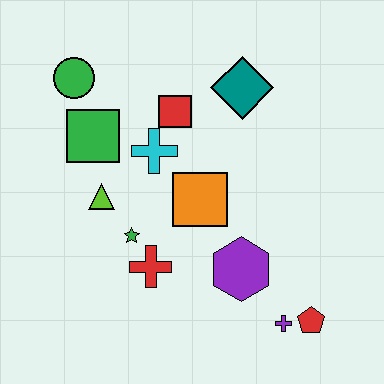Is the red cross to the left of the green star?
No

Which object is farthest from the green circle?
The red pentagon is farthest from the green circle.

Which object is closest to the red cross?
The green star is closest to the red cross.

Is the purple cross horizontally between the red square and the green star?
No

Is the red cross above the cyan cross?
No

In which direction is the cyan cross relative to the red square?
The cyan cross is below the red square.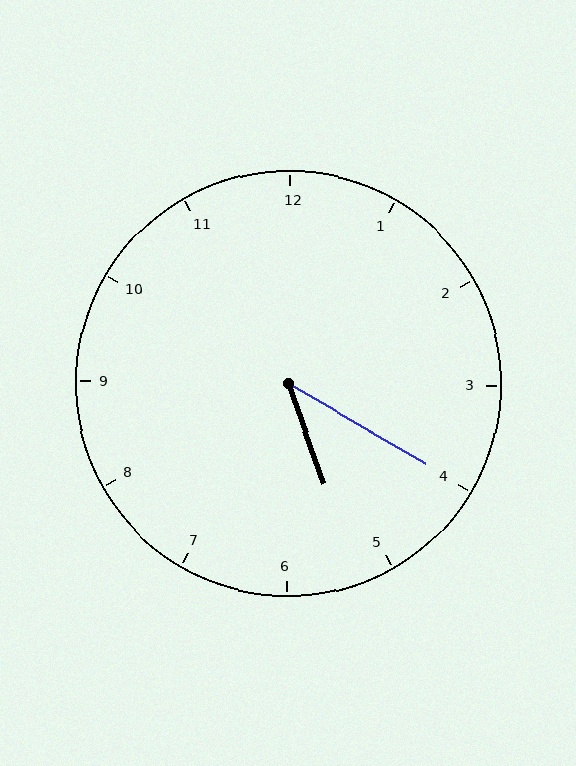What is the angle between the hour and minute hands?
Approximately 40 degrees.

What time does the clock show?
5:20.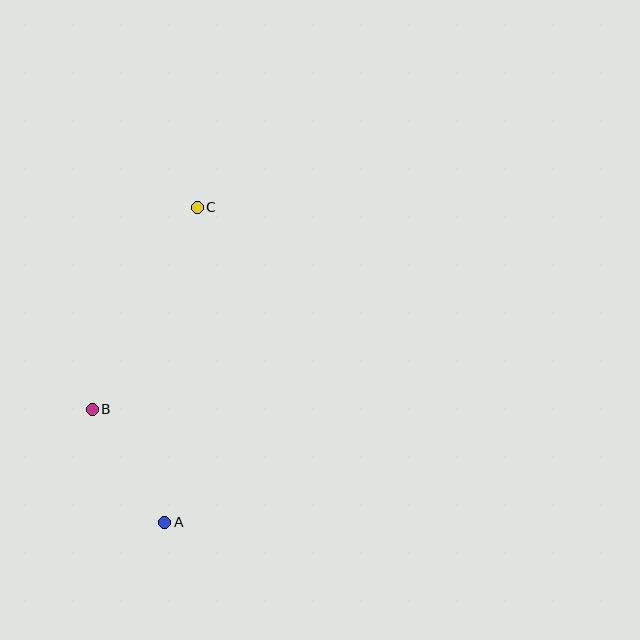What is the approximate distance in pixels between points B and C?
The distance between B and C is approximately 227 pixels.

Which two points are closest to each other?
Points A and B are closest to each other.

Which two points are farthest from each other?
Points A and C are farthest from each other.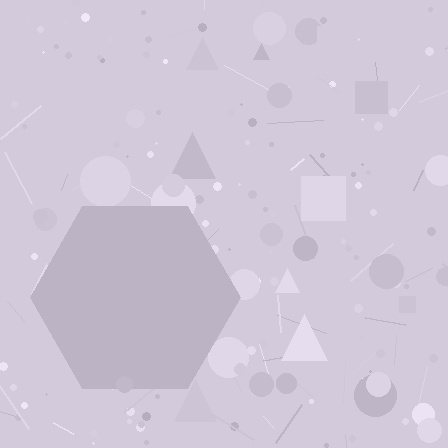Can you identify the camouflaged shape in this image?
The camouflaged shape is a hexagon.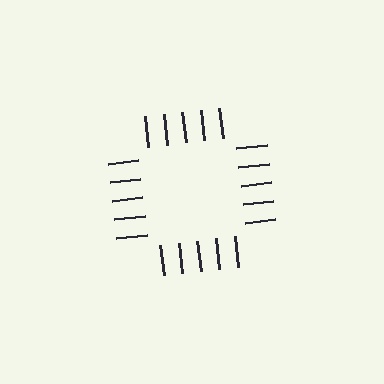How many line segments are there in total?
20 — 5 along each of the 4 edges.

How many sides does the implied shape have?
4 sides — the line-ends trace a square.